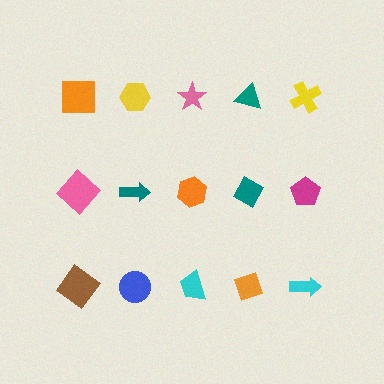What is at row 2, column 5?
A magenta pentagon.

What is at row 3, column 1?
A brown diamond.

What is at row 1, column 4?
A teal triangle.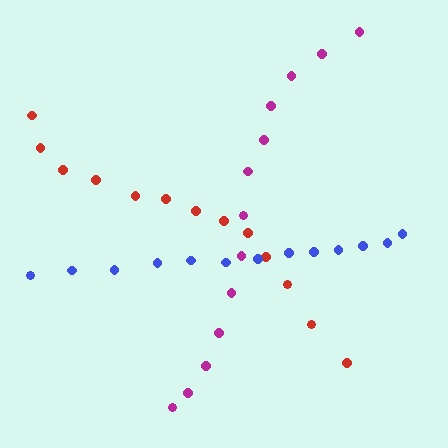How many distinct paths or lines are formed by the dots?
There are 3 distinct paths.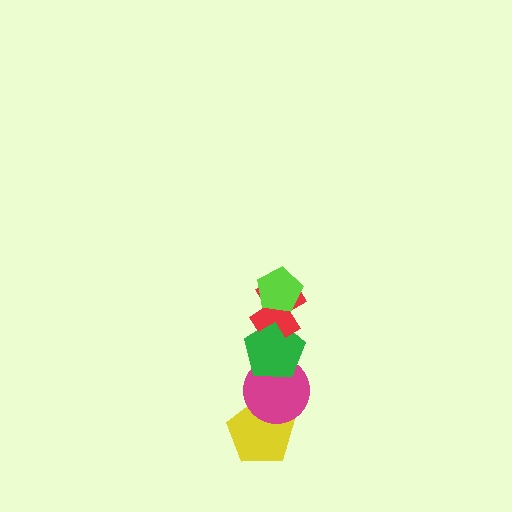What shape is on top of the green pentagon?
The red cross is on top of the green pentagon.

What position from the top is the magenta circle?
The magenta circle is 4th from the top.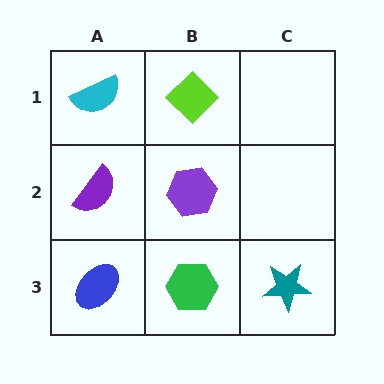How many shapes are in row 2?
2 shapes.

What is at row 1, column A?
A cyan semicircle.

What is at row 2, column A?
A purple semicircle.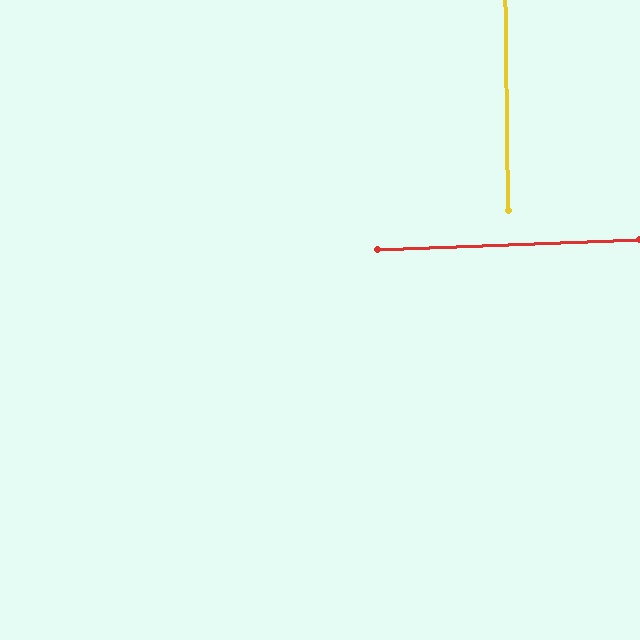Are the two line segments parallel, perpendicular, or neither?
Perpendicular — they meet at approximately 88°.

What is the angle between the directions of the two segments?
Approximately 88 degrees.